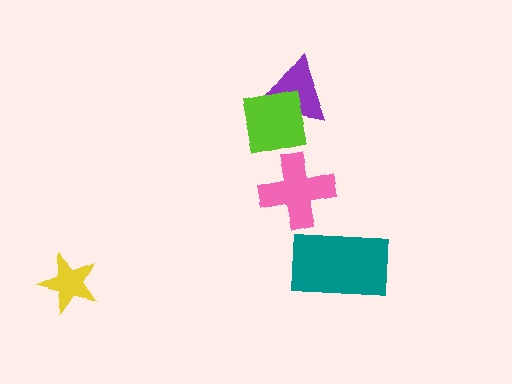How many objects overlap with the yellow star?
0 objects overlap with the yellow star.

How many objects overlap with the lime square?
1 object overlaps with the lime square.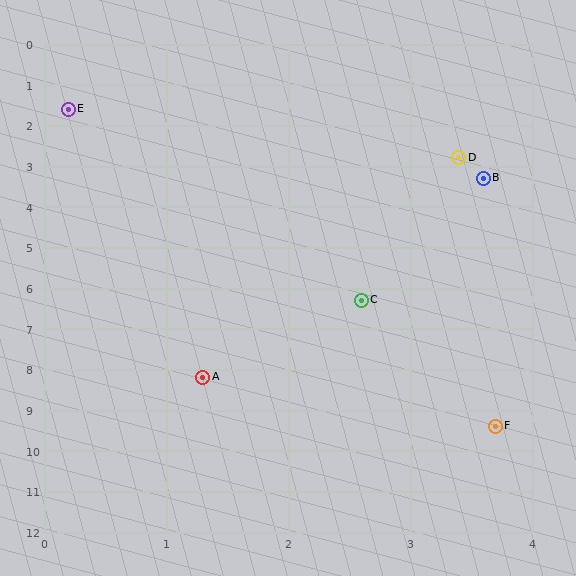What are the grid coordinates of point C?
Point C is at approximately (2.6, 6.3).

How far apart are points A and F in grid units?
Points A and F are about 2.7 grid units apart.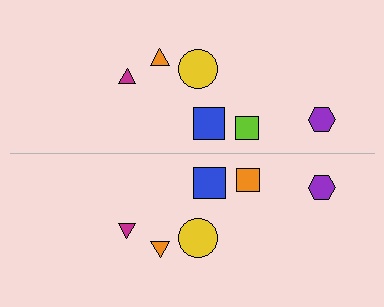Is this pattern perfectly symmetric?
No, the pattern is not perfectly symmetric. The orange square on the bottom side breaks the symmetry — its mirror counterpart is lime.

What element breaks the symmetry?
The orange square on the bottom side breaks the symmetry — its mirror counterpart is lime.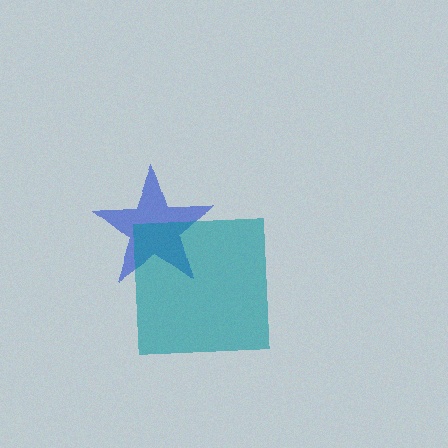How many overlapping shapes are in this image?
There are 2 overlapping shapes in the image.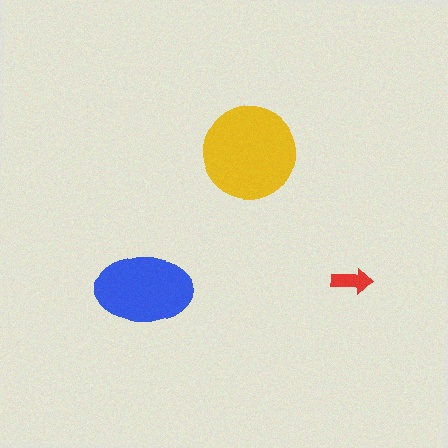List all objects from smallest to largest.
The red arrow, the blue ellipse, the yellow circle.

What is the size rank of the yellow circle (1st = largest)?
1st.